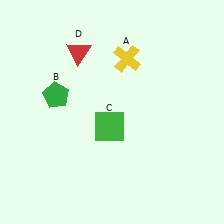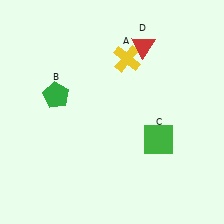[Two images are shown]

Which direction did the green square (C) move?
The green square (C) moved right.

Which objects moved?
The objects that moved are: the green square (C), the red triangle (D).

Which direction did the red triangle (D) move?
The red triangle (D) moved right.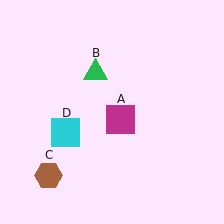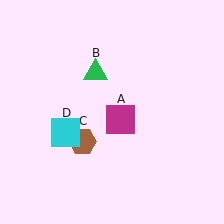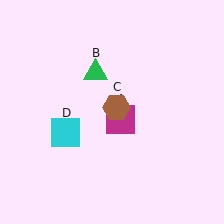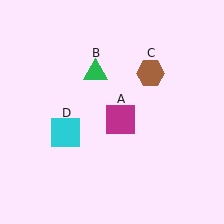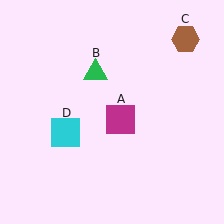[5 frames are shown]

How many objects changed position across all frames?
1 object changed position: brown hexagon (object C).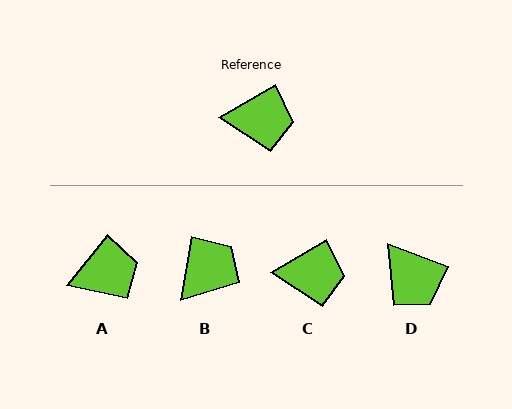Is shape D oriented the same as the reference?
No, it is off by about 51 degrees.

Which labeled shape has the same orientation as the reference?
C.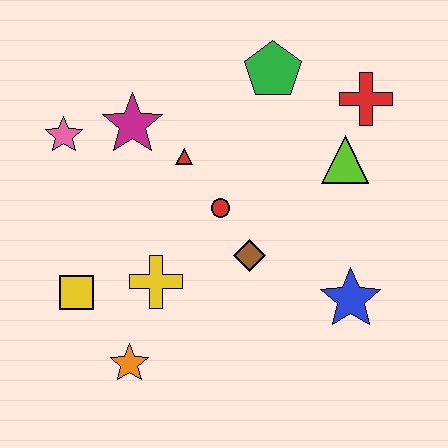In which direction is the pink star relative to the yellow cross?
The pink star is above the yellow cross.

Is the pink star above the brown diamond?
Yes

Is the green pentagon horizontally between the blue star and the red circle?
Yes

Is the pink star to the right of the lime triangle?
No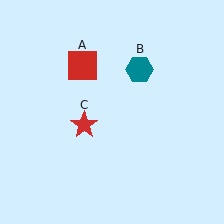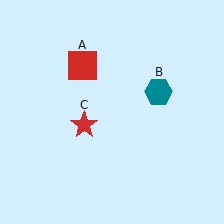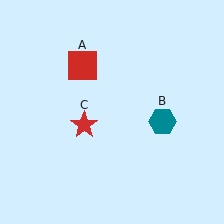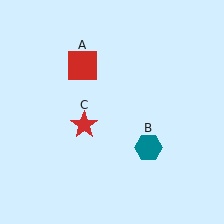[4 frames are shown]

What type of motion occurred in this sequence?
The teal hexagon (object B) rotated clockwise around the center of the scene.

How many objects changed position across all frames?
1 object changed position: teal hexagon (object B).